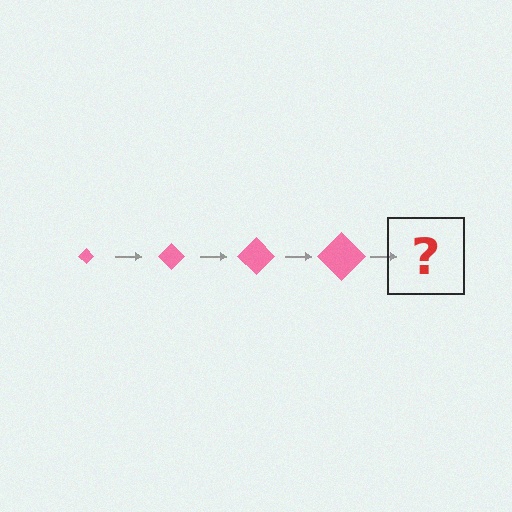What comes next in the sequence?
The next element should be a pink diamond, larger than the previous one.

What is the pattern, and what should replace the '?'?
The pattern is that the diamond gets progressively larger each step. The '?' should be a pink diamond, larger than the previous one.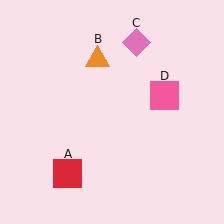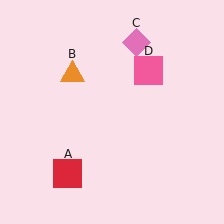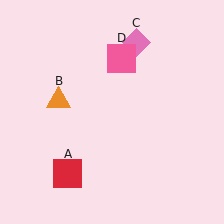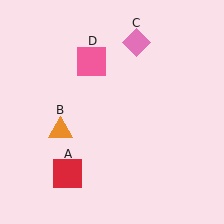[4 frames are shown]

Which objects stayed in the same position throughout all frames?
Red square (object A) and pink diamond (object C) remained stationary.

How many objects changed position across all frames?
2 objects changed position: orange triangle (object B), pink square (object D).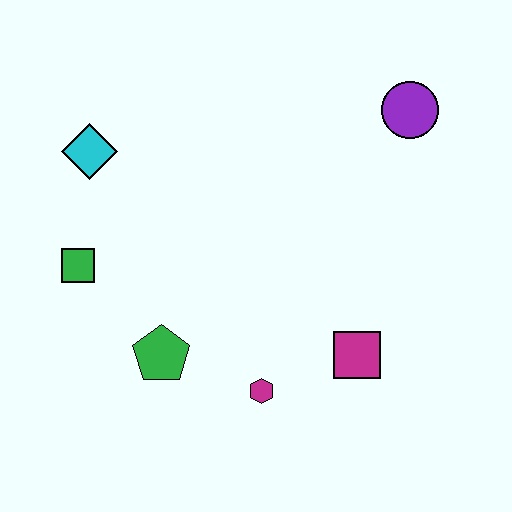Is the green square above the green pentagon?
Yes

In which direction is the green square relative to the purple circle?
The green square is to the left of the purple circle.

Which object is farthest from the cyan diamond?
The magenta square is farthest from the cyan diamond.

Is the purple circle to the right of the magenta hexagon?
Yes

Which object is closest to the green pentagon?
The magenta hexagon is closest to the green pentagon.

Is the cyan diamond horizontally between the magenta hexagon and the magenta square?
No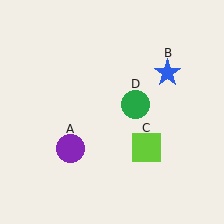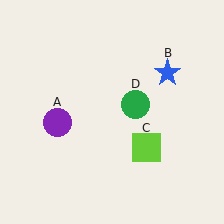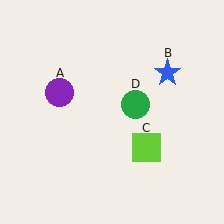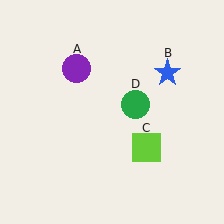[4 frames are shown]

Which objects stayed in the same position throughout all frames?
Blue star (object B) and lime square (object C) and green circle (object D) remained stationary.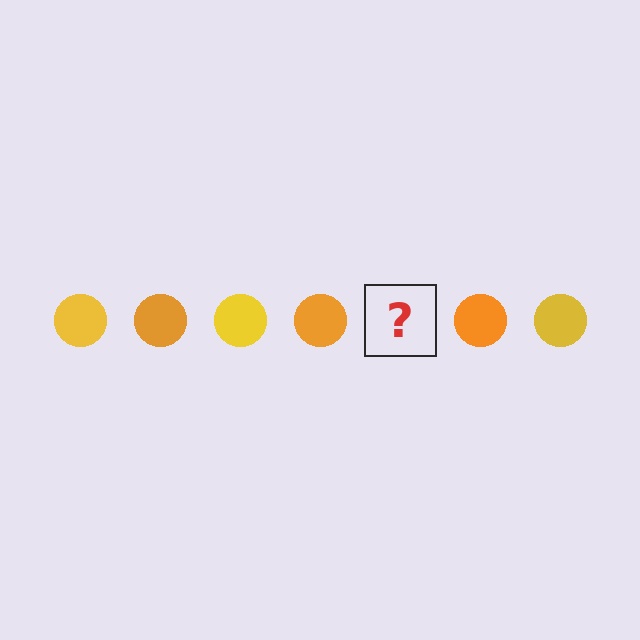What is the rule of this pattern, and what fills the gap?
The rule is that the pattern cycles through yellow, orange circles. The gap should be filled with a yellow circle.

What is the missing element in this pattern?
The missing element is a yellow circle.